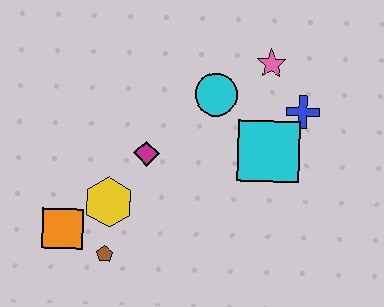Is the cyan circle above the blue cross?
Yes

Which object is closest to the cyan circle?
The pink star is closest to the cyan circle.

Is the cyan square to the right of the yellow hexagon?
Yes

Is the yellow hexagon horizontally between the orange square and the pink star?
Yes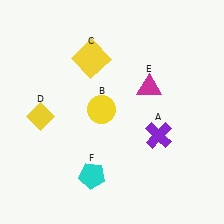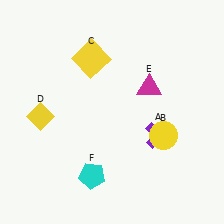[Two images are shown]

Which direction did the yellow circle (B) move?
The yellow circle (B) moved right.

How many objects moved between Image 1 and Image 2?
1 object moved between the two images.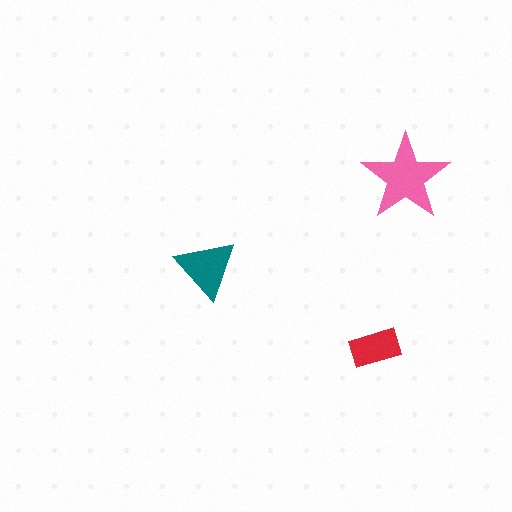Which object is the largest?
The pink star.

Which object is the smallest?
The red rectangle.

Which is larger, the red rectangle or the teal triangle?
The teal triangle.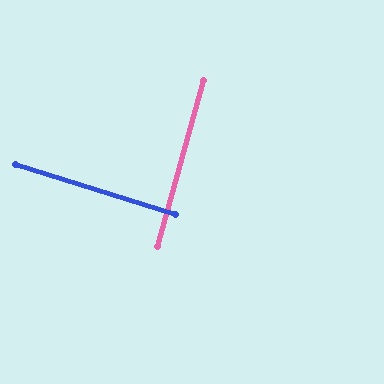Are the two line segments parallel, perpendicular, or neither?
Perpendicular — they meet at approximately 88°.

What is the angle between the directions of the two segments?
Approximately 88 degrees.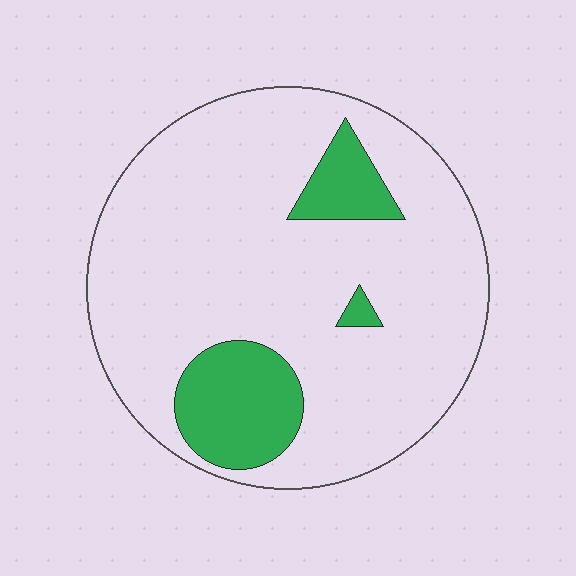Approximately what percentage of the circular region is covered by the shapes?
Approximately 15%.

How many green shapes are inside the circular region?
3.